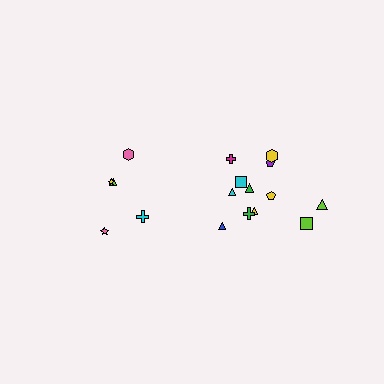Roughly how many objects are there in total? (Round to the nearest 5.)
Roughly 15 objects in total.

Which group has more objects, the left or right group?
The right group.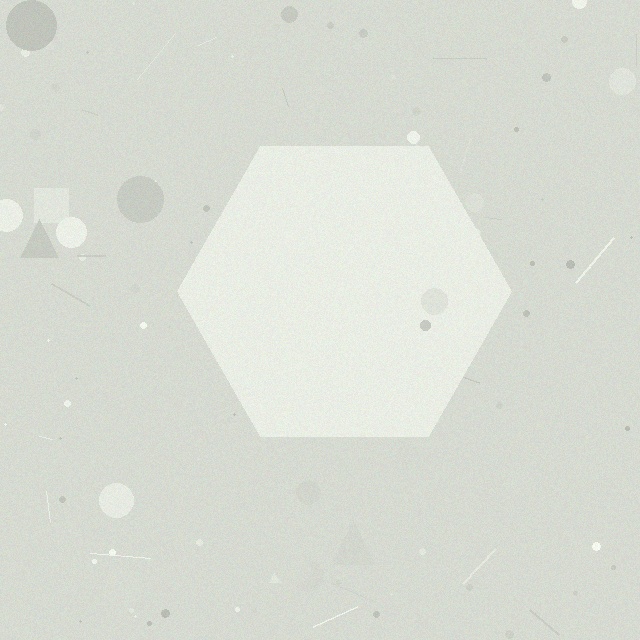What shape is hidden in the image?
A hexagon is hidden in the image.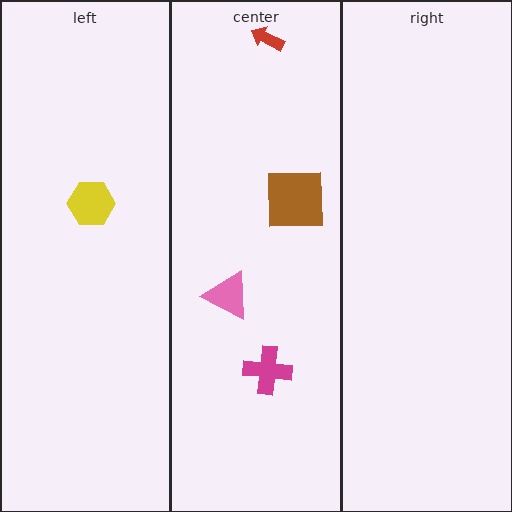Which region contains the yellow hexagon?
The left region.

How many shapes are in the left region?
1.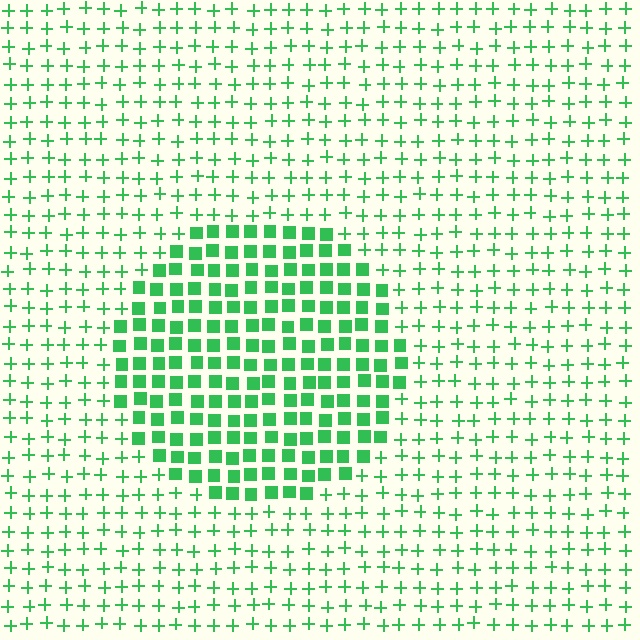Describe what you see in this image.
The image is filled with small green elements arranged in a uniform grid. A circle-shaped region contains squares, while the surrounding area contains plus signs. The boundary is defined purely by the change in element shape.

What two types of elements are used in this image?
The image uses squares inside the circle region and plus signs outside it.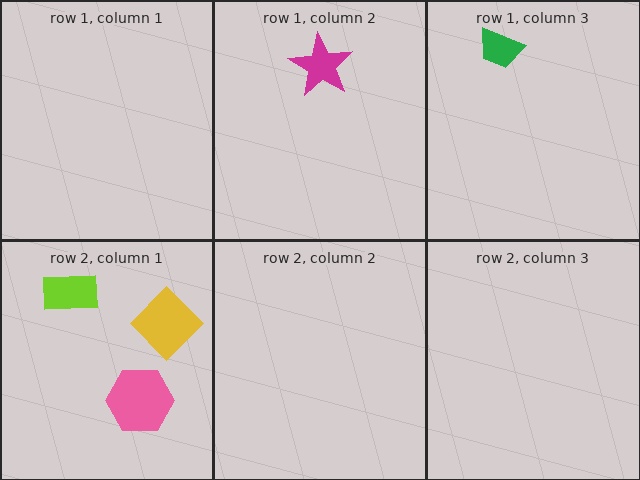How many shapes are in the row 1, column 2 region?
1.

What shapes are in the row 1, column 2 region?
The magenta star.